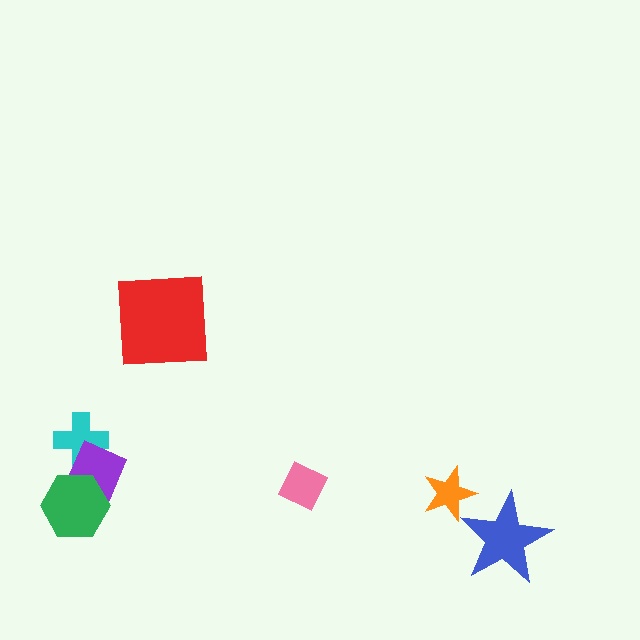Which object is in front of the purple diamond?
The green hexagon is in front of the purple diamond.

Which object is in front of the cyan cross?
The purple diamond is in front of the cyan cross.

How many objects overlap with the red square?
0 objects overlap with the red square.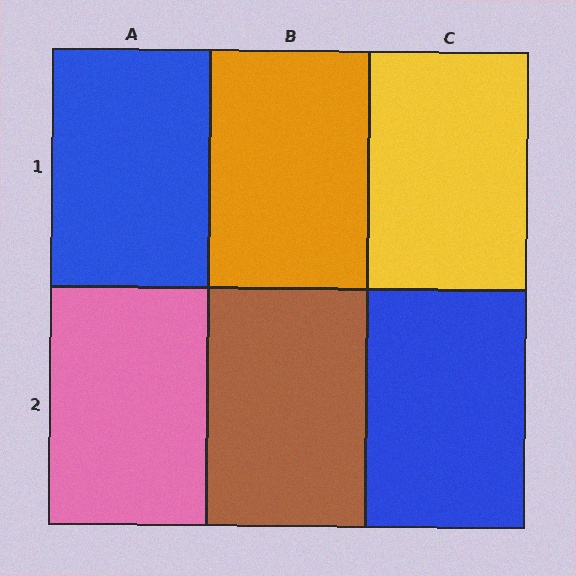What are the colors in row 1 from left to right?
Blue, orange, yellow.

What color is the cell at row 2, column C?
Blue.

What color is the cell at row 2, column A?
Pink.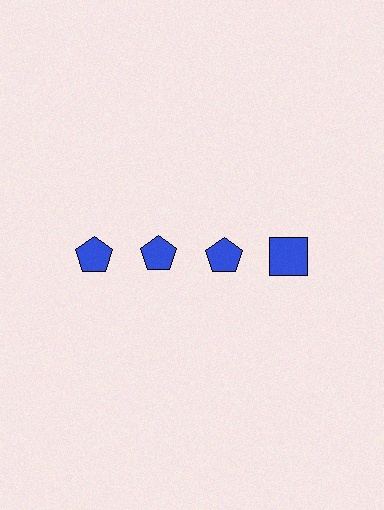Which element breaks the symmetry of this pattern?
The blue square in the top row, second from right column breaks the symmetry. All other shapes are blue pentagons.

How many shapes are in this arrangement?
There are 4 shapes arranged in a grid pattern.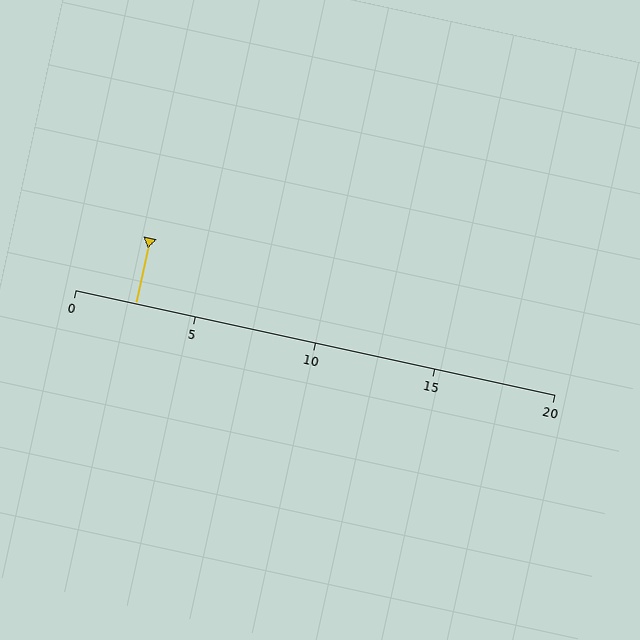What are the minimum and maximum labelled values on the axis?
The axis runs from 0 to 20.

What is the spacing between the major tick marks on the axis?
The major ticks are spaced 5 apart.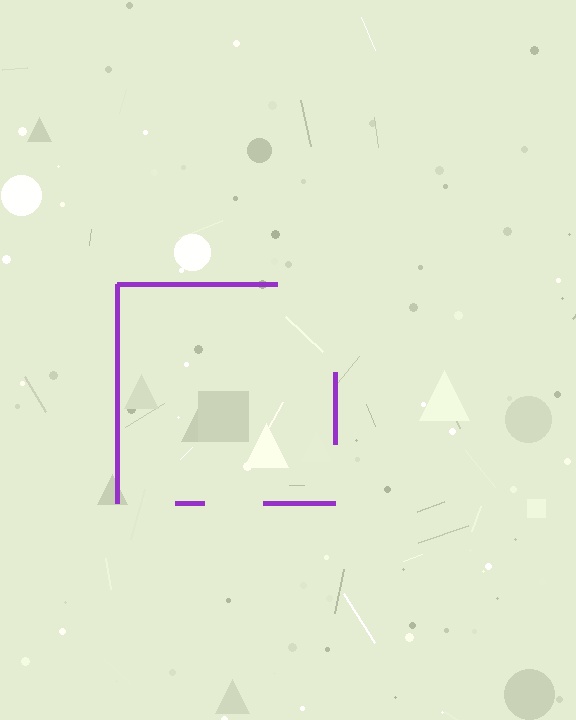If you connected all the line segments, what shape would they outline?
They would outline a square.